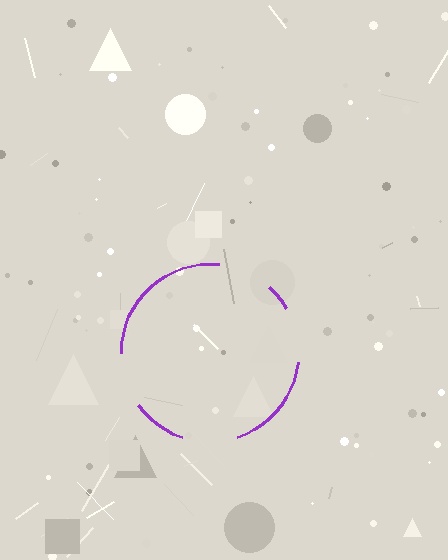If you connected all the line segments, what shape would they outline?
They would outline a circle.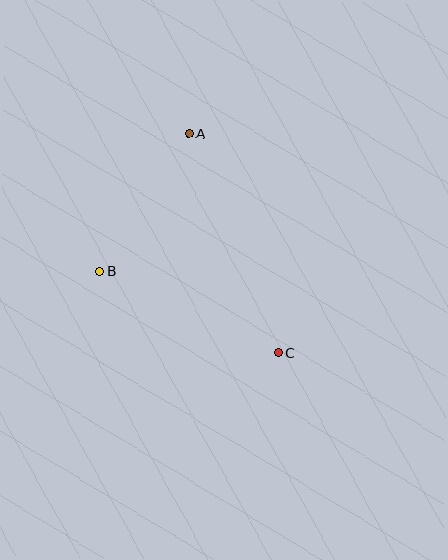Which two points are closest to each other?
Points A and B are closest to each other.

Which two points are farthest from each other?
Points A and C are farthest from each other.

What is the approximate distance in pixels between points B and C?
The distance between B and C is approximately 196 pixels.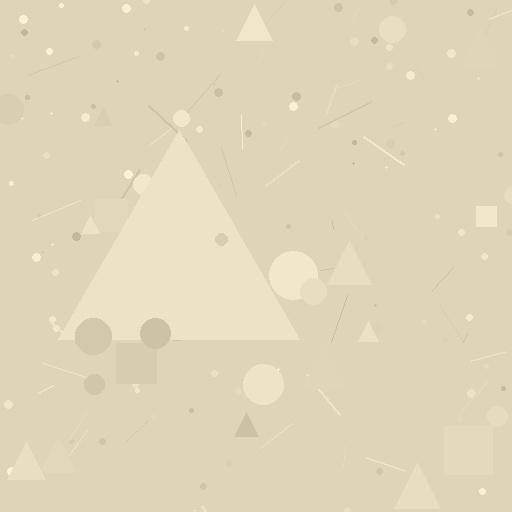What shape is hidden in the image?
A triangle is hidden in the image.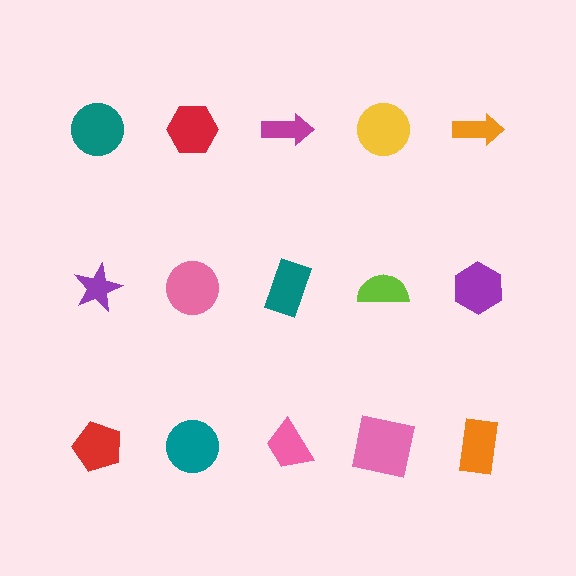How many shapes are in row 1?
5 shapes.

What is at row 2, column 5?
A purple hexagon.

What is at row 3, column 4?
A pink square.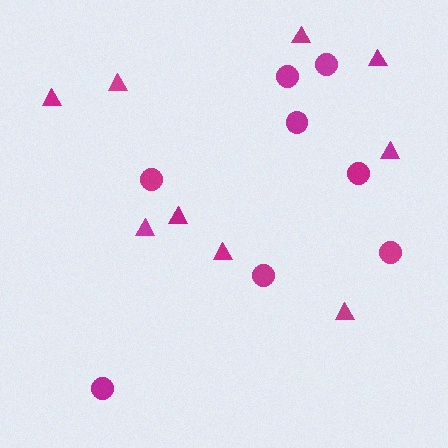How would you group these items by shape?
There are 2 groups: one group of circles (8) and one group of triangles (9).